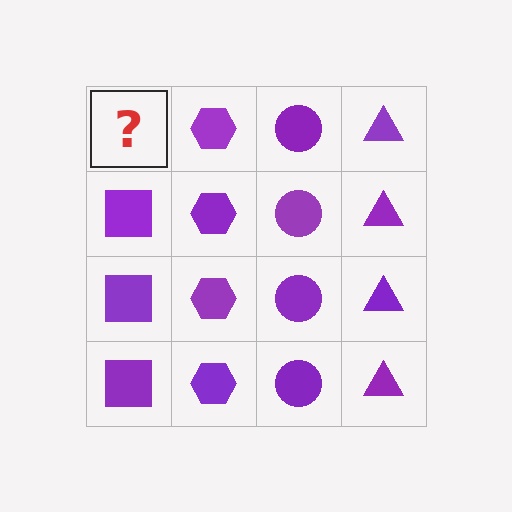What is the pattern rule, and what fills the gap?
The rule is that each column has a consistent shape. The gap should be filled with a purple square.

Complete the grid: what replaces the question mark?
The question mark should be replaced with a purple square.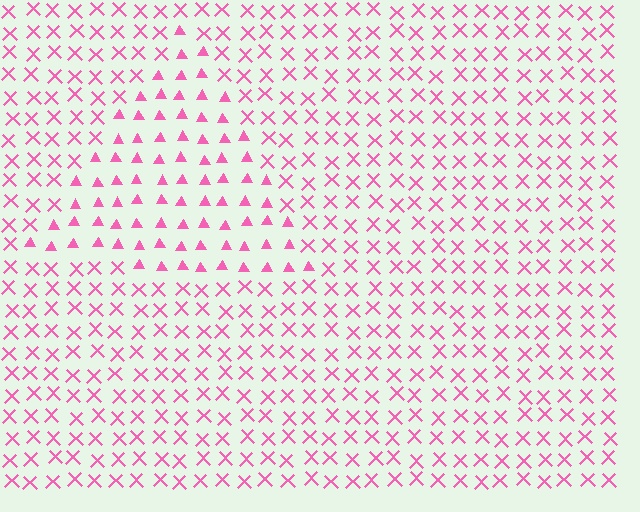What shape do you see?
I see a triangle.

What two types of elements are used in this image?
The image uses triangles inside the triangle region and X marks outside it.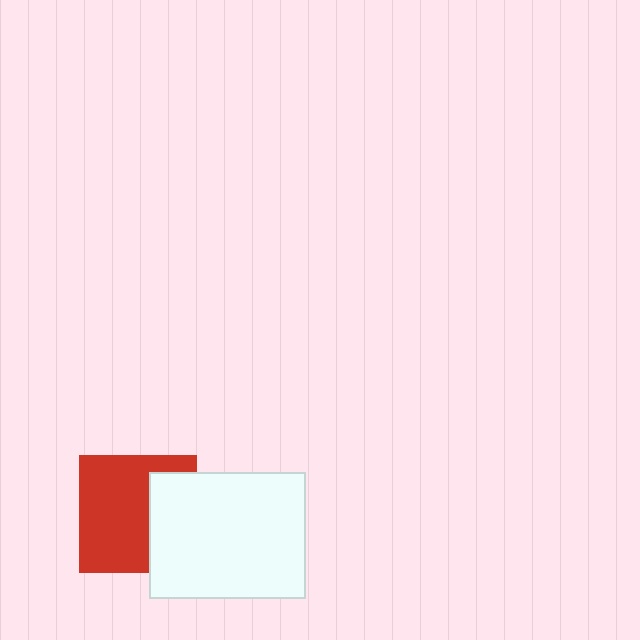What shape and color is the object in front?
The object in front is a white rectangle.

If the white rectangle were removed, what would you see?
You would see the complete red square.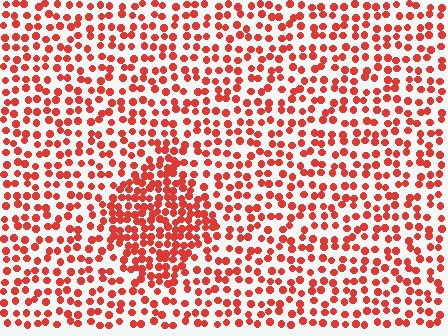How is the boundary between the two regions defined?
The boundary is defined by a change in element density (approximately 1.9x ratio). All elements are the same color, size, and shape.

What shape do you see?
I see a diamond.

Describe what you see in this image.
The image contains small red elements arranged at two different densities. A diamond-shaped region is visible where the elements are more densely packed than the surrounding area.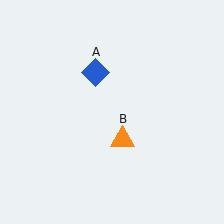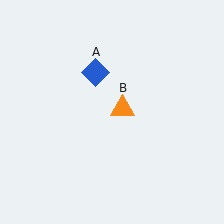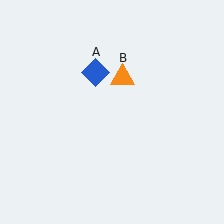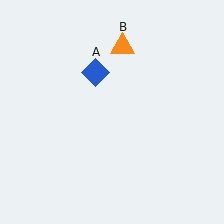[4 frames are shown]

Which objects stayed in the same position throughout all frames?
Blue diamond (object A) remained stationary.